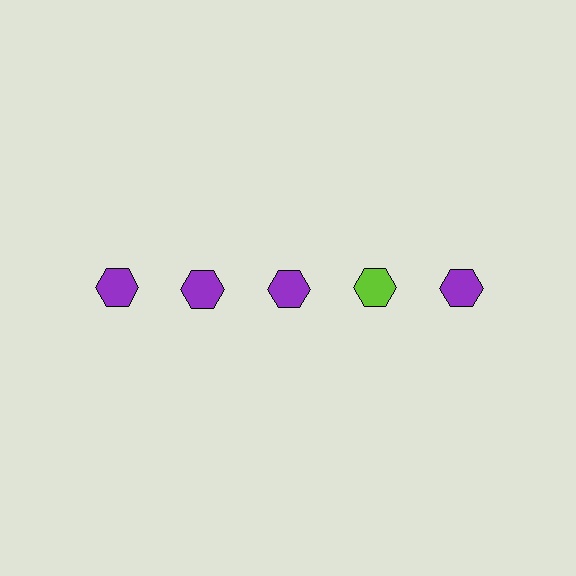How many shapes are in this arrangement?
There are 5 shapes arranged in a grid pattern.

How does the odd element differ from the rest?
It has a different color: lime instead of purple.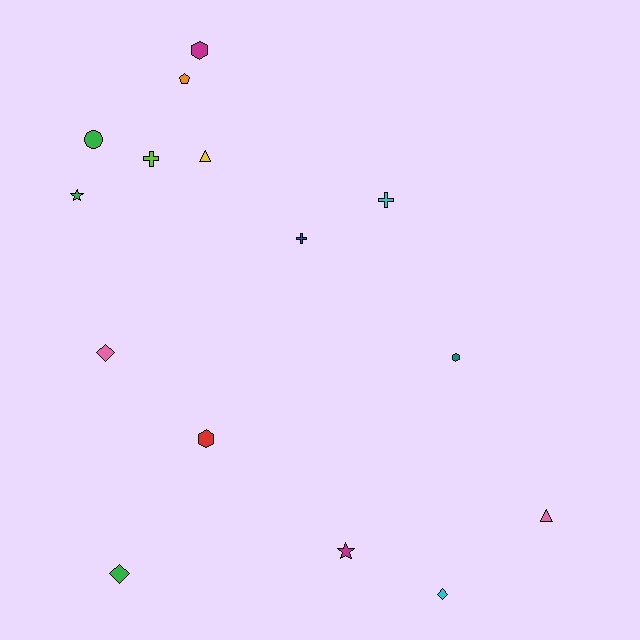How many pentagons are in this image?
There is 1 pentagon.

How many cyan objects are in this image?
There are 2 cyan objects.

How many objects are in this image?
There are 15 objects.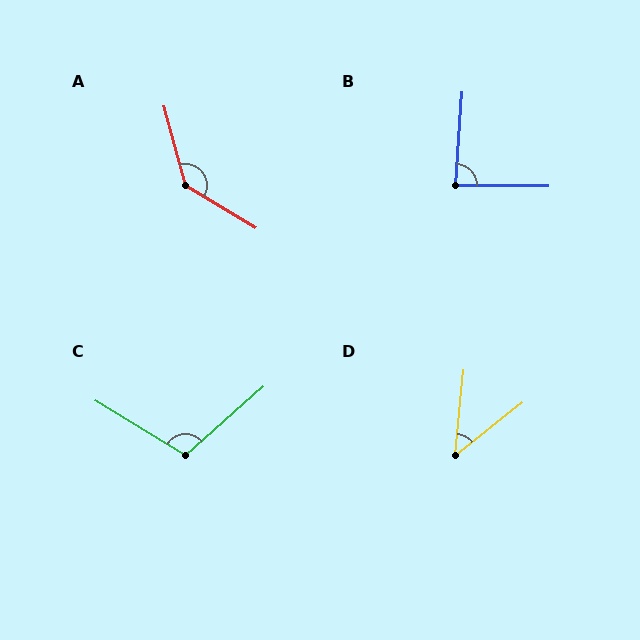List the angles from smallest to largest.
D (46°), B (86°), C (107°), A (137°).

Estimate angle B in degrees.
Approximately 86 degrees.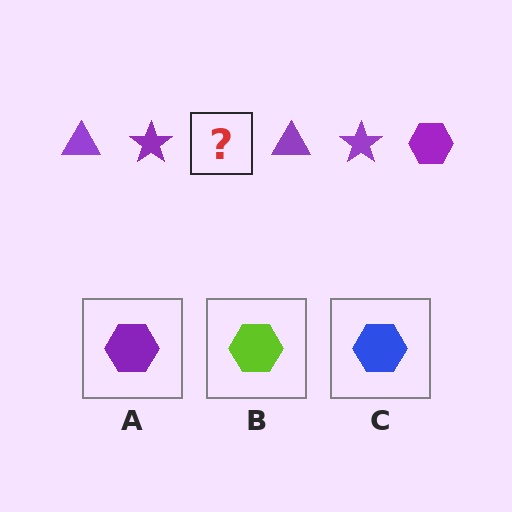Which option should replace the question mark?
Option A.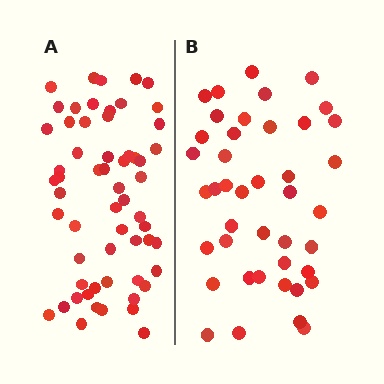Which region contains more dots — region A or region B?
Region A (the left region) has more dots.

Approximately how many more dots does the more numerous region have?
Region A has approximately 15 more dots than region B.